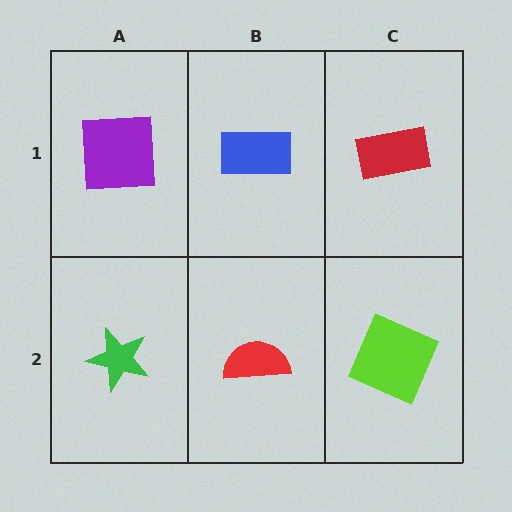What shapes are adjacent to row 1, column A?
A green star (row 2, column A), a blue rectangle (row 1, column B).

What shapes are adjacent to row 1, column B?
A red semicircle (row 2, column B), a purple square (row 1, column A), a red rectangle (row 1, column C).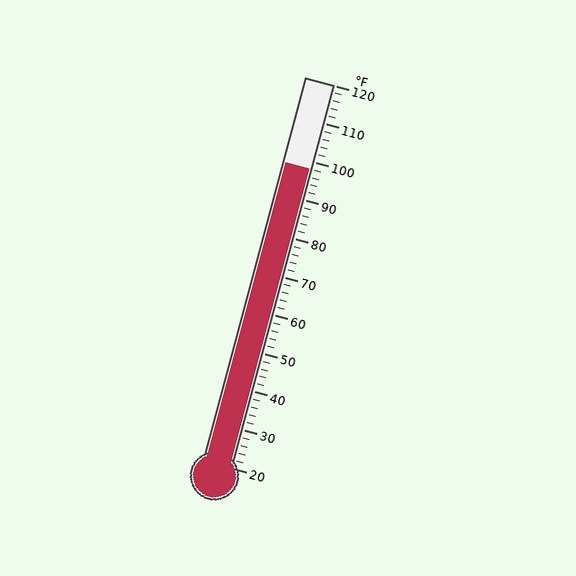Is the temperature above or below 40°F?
The temperature is above 40°F.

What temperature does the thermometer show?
The thermometer shows approximately 98°F.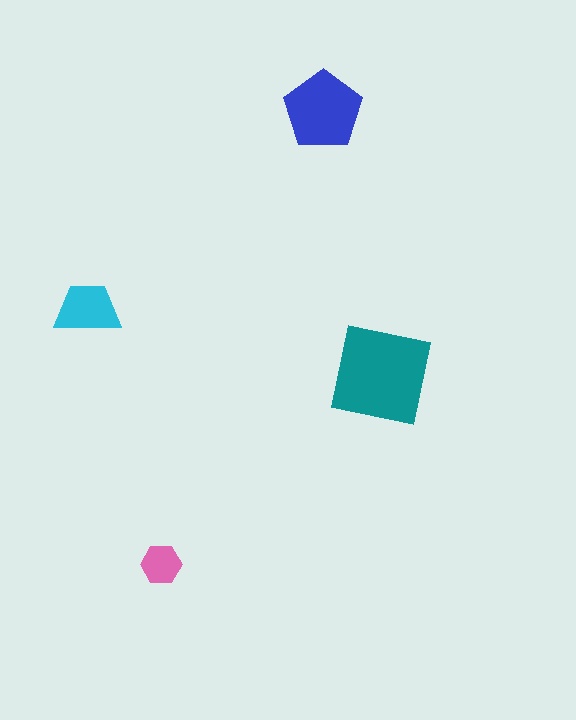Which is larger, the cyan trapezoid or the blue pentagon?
The blue pentagon.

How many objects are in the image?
There are 4 objects in the image.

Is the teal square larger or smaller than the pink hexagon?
Larger.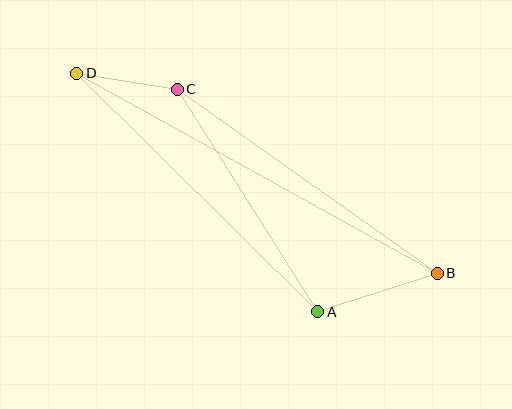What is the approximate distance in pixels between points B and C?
The distance between B and C is approximately 318 pixels.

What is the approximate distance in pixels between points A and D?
The distance between A and D is approximately 339 pixels.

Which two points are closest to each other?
Points C and D are closest to each other.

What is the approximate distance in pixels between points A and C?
The distance between A and C is approximately 263 pixels.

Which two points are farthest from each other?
Points B and D are farthest from each other.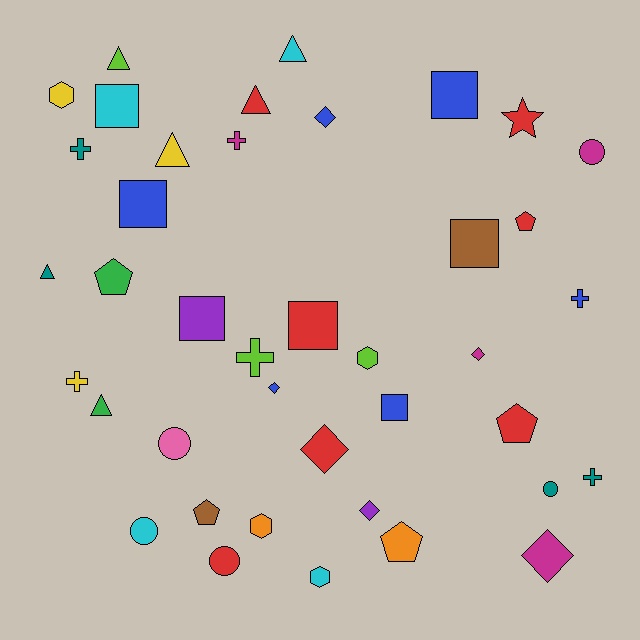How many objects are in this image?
There are 40 objects.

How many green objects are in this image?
There are 2 green objects.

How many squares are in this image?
There are 7 squares.